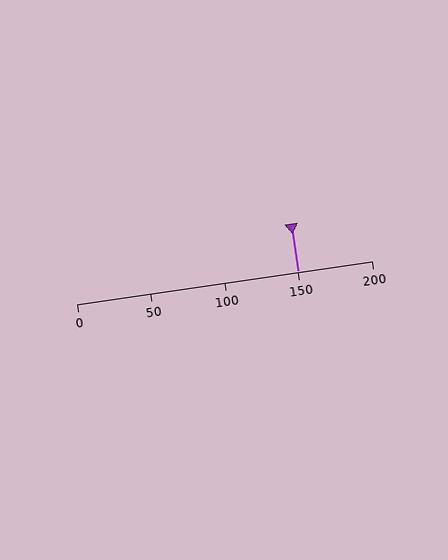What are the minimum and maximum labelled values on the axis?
The axis runs from 0 to 200.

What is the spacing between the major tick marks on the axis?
The major ticks are spaced 50 apart.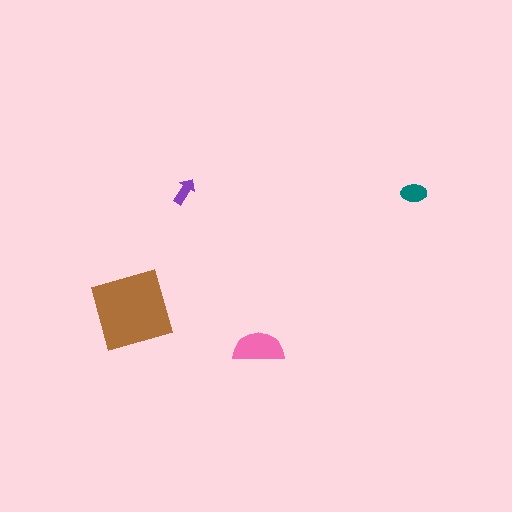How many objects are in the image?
There are 4 objects in the image.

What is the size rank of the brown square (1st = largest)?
1st.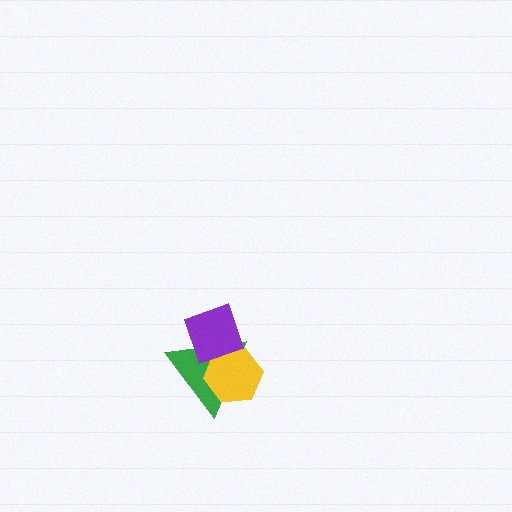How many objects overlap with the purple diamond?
2 objects overlap with the purple diamond.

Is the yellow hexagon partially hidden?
Yes, it is partially covered by another shape.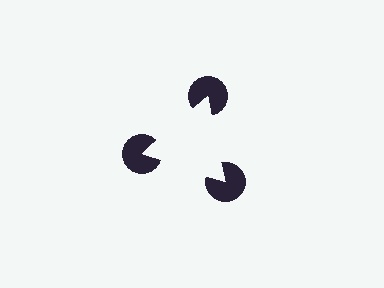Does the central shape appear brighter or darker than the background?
It typically appears slightly brighter than the background, even though no actual brightness change is drawn.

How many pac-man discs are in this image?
There are 3 — one at each vertex of the illusory triangle.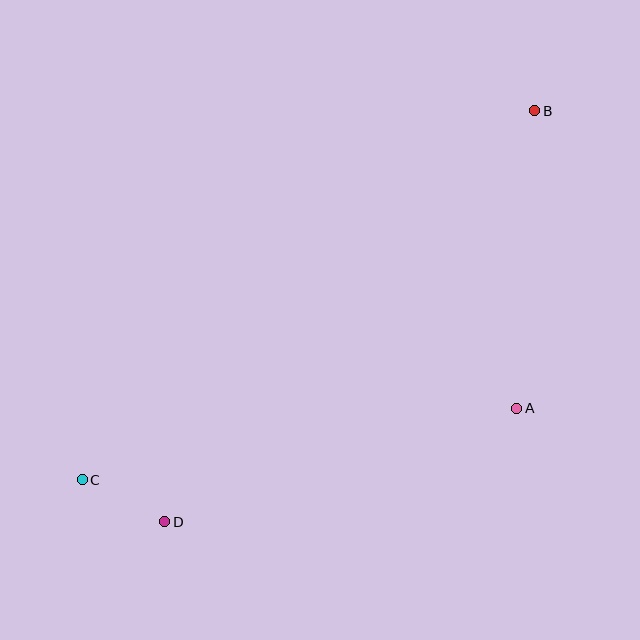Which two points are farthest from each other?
Points B and C are farthest from each other.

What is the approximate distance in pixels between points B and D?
The distance between B and D is approximately 553 pixels.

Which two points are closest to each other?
Points C and D are closest to each other.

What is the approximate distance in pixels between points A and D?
The distance between A and D is approximately 370 pixels.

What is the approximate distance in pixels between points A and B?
The distance between A and B is approximately 298 pixels.